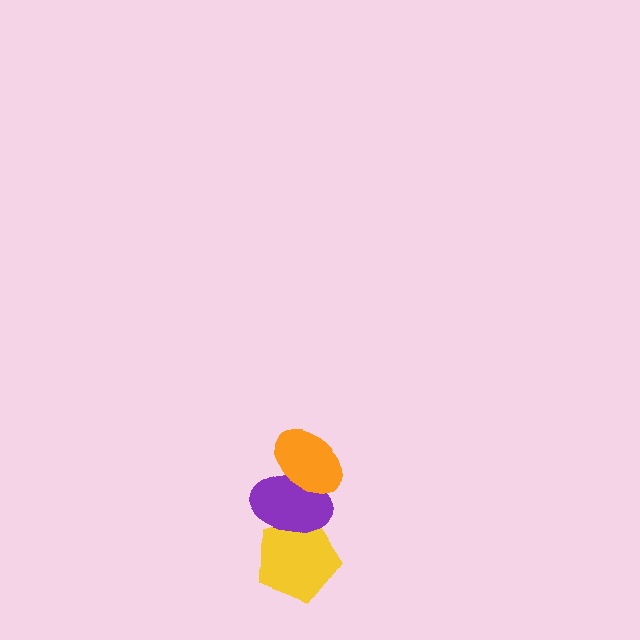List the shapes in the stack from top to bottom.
From top to bottom: the orange ellipse, the purple ellipse, the yellow pentagon.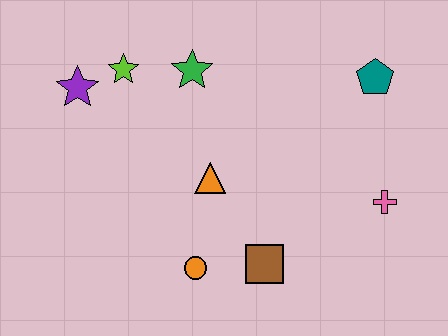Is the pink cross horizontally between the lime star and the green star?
No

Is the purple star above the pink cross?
Yes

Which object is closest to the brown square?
The orange circle is closest to the brown square.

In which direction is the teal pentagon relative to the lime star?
The teal pentagon is to the right of the lime star.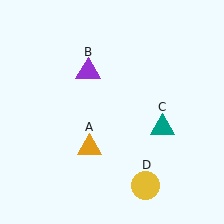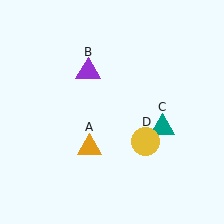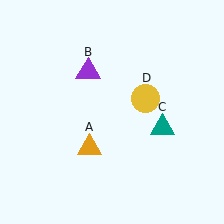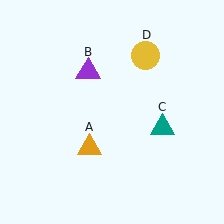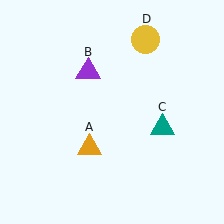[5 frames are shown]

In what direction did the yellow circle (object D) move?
The yellow circle (object D) moved up.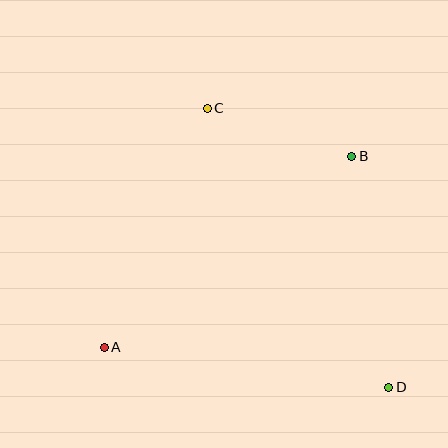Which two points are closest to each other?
Points B and C are closest to each other.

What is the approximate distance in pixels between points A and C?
The distance between A and C is approximately 260 pixels.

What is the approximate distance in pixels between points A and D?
The distance between A and D is approximately 287 pixels.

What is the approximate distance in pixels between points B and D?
The distance between B and D is approximately 234 pixels.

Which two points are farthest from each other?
Points C and D are farthest from each other.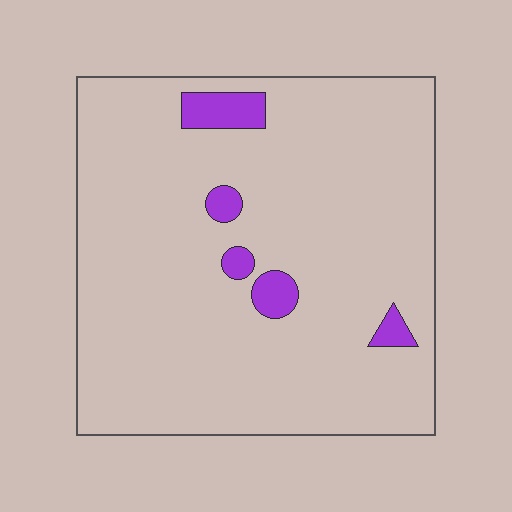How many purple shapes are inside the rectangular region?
5.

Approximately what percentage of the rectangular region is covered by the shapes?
Approximately 5%.